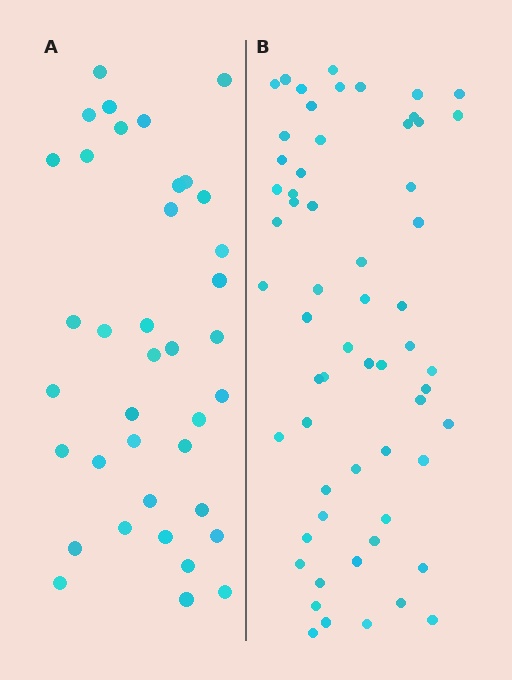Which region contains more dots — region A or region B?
Region B (the right region) has more dots.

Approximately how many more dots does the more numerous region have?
Region B has approximately 20 more dots than region A.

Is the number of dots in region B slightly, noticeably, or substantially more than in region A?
Region B has substantially more. The ratio is roughly 1.6 to 1.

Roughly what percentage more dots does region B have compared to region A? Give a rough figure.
About 60% more.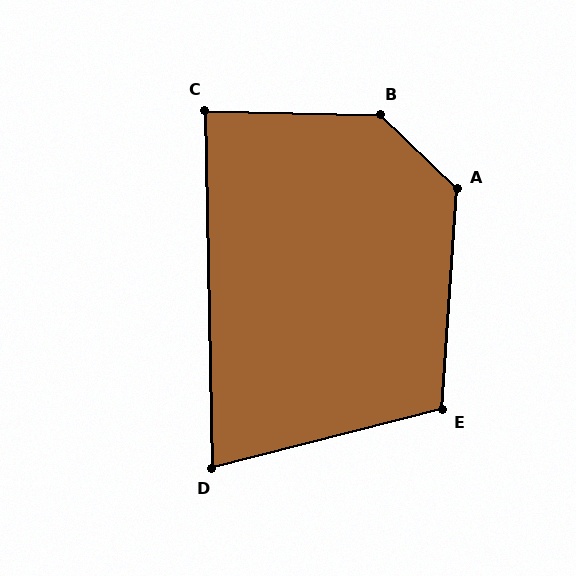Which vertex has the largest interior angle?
B, at approximately 138 degrees.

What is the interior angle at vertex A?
Approximately 130 degrees (obtuse).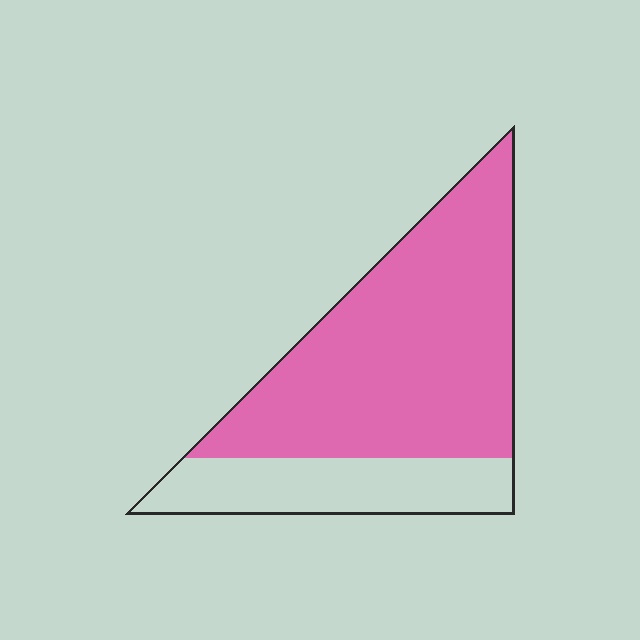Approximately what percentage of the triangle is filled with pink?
Approximately 75%.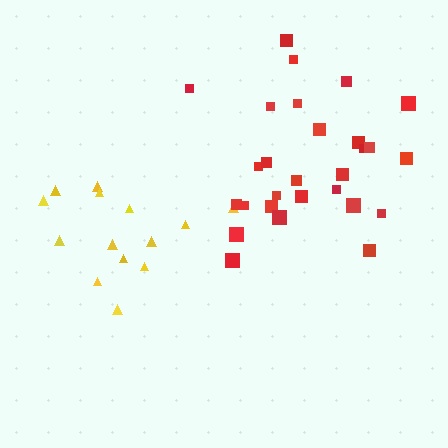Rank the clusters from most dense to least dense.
red, yellow.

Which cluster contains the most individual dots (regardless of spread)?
Red (28).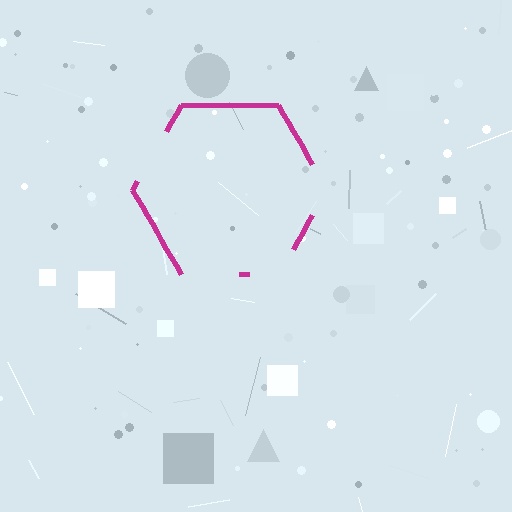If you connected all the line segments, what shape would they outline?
They would outline a hexagon.